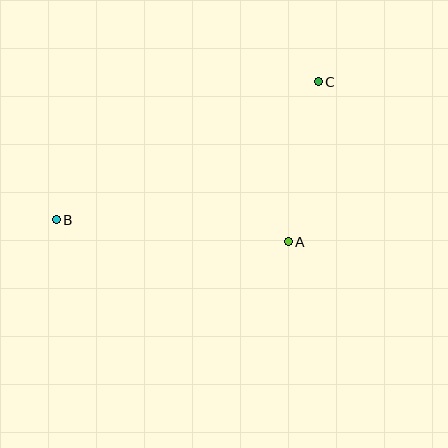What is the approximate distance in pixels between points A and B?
The distance between A and B is approximately 233 pixels.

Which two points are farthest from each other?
Points B and C are farthest from each other.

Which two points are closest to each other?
Points A and C are closest to each other.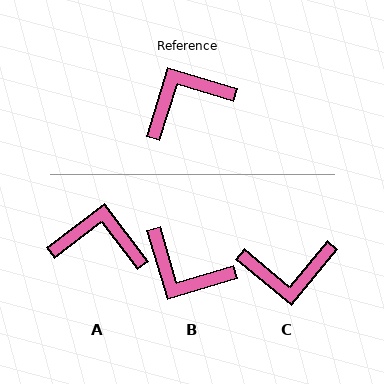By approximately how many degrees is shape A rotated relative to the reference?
Approximately 35 degrees clockwise.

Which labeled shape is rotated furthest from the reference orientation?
C, about 157 degrees away.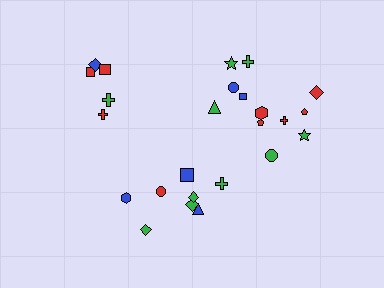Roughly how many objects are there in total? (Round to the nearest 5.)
Roughly 25 objects in total.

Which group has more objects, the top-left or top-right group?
The top-right group.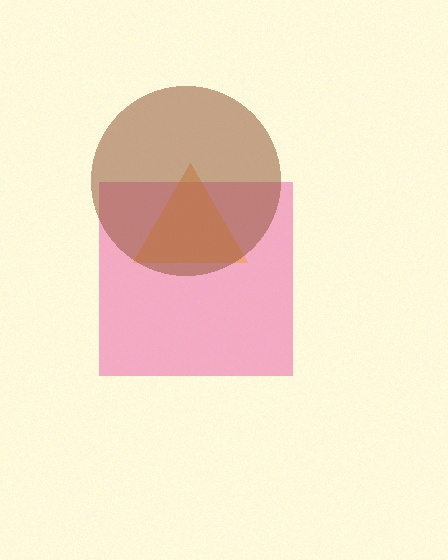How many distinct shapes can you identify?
There are 3 distinct shapes: a pink square, an orange triangle, a brown circle.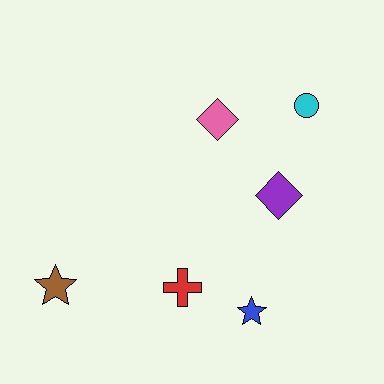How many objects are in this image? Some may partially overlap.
There are 6 objects.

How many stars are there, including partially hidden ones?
There are 2 stars.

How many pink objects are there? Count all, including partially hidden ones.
There is 1 pink object.